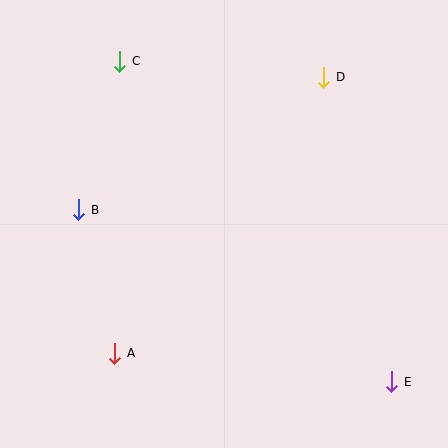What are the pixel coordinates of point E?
Point E is at (392, 382).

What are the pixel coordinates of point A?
Point A is at (115, 353).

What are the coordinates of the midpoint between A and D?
The midpoint between A and D is at (219, 215).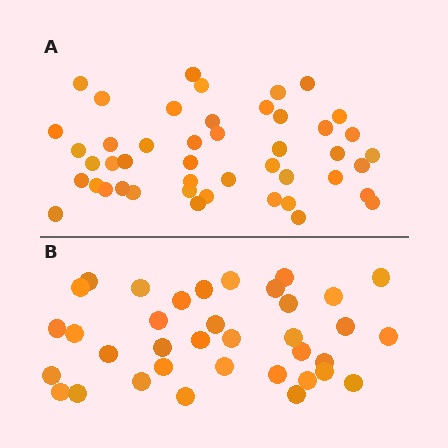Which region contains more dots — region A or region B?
Region A (the top region) has more dots.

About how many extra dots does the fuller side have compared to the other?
Region A has roughly 10 or so more dots than region B.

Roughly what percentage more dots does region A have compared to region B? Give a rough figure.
About 30% more.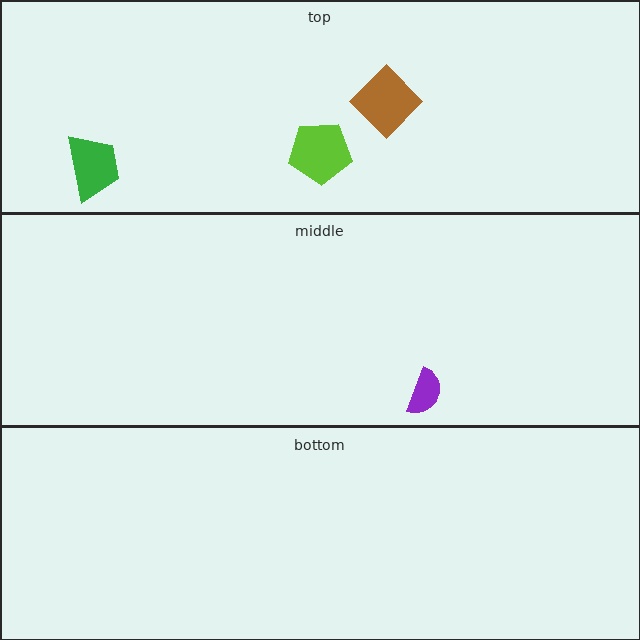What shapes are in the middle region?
The purple semicircle.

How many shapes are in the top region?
3.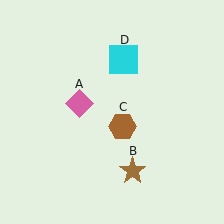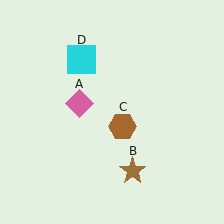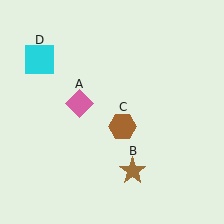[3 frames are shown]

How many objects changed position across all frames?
1 object changed position: cyan square (object D).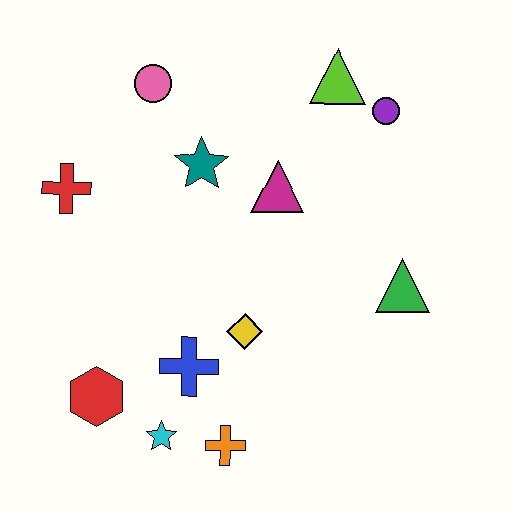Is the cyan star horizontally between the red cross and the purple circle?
Yes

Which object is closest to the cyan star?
The orange cross is closest to the cyan star.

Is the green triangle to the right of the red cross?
Yes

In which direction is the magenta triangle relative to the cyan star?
The magenta triangle is above the cyan star.